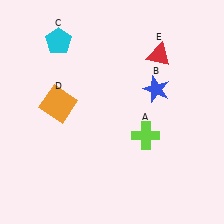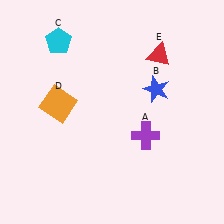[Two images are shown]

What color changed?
The cross (A) changed from lime in Image 1 to purple in Image 2.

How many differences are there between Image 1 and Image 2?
There is 1 difference between the two images.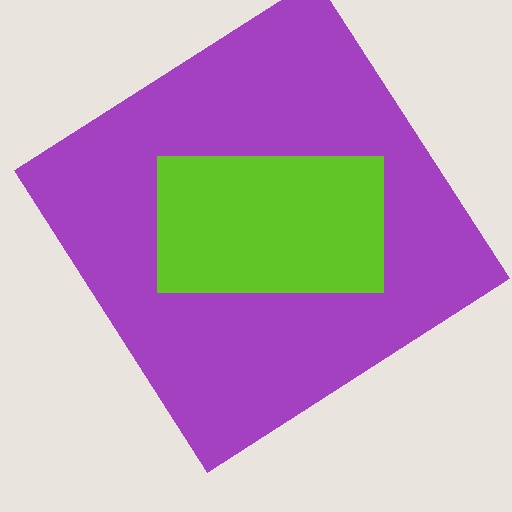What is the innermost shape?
The lime rectangle.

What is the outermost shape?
The purple diamond.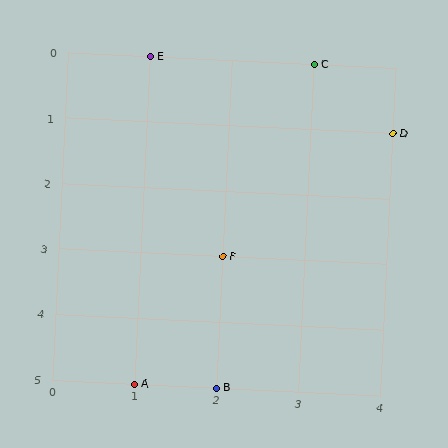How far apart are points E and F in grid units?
Points E and F are 1 column and 3 rows apart (about 3.2 grid units diagonally).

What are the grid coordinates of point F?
Point F is at grid coordinates (2, 3).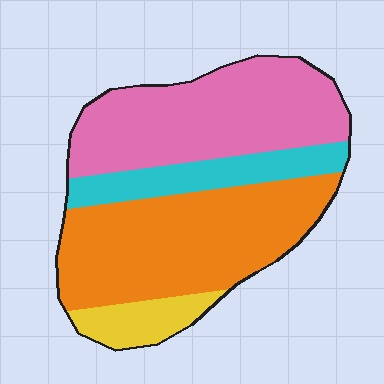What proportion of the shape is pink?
Pink covers about 35% of the shape.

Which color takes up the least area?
Yellow, at roughly 10%.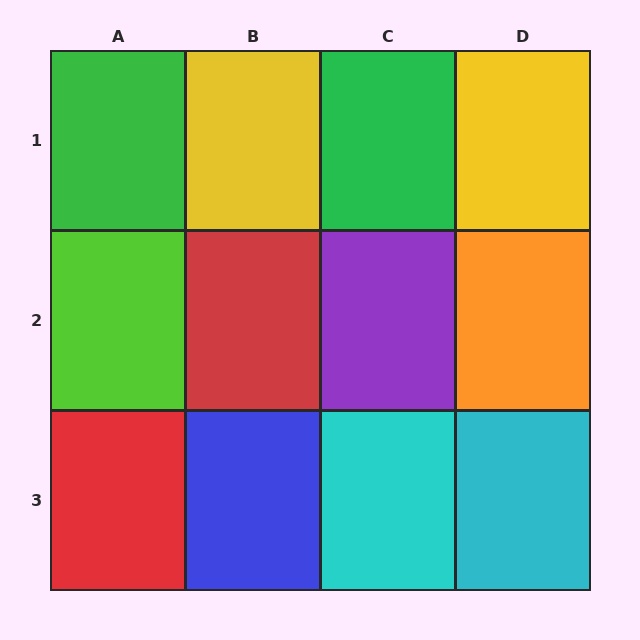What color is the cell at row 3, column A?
Red.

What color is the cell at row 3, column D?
Cyan.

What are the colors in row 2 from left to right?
Lime, red, purple, orange.